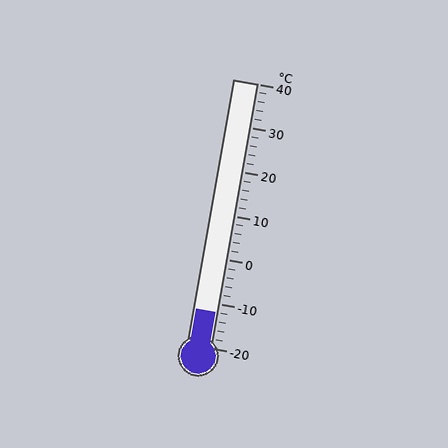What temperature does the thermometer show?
The thermometer shows approximately -12°C.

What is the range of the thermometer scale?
The thermometer scale ranges from -20°C to 40°C.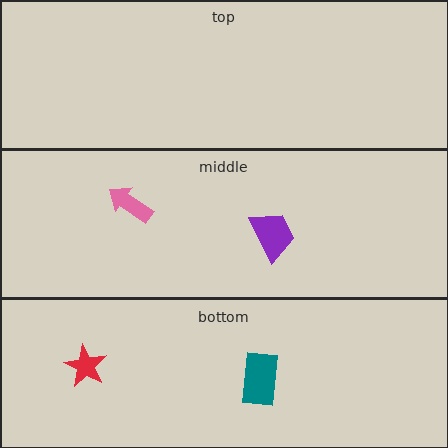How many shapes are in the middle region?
2.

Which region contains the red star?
The bottom region.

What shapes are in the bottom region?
The red star, the teal rectangle.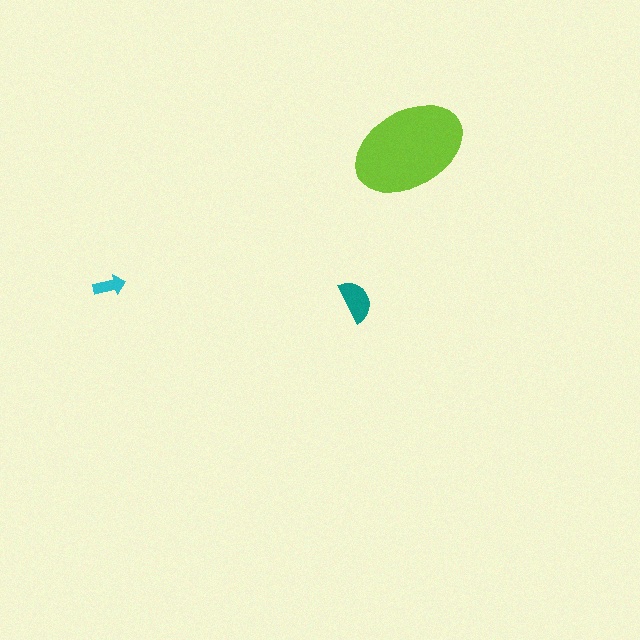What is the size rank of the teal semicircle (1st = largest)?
2nd.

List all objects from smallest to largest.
The cyan arrow, the teal semicircle, the lime ellipse.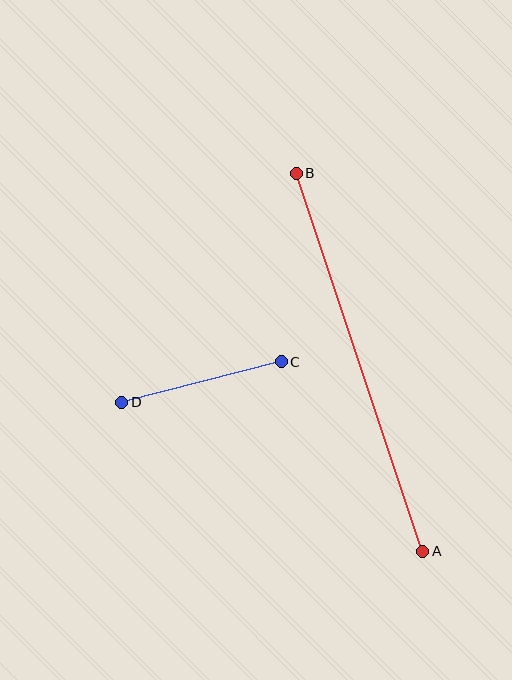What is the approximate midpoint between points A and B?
The midpoint is at approximately (360, 362) pixels.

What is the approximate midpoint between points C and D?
The midpoint is at approximately (202, 382) pixels.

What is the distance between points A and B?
The distance is approximately 398 pixels.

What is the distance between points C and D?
The distance is approximately 165 pixels.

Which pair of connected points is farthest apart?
Points A and B are farthest apart.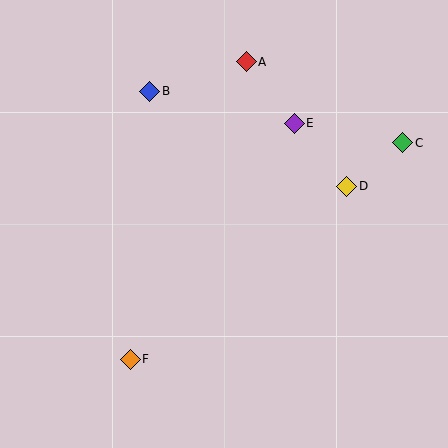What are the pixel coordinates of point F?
Point F is at (130, 359).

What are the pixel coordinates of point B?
Point B is at (150, 91).